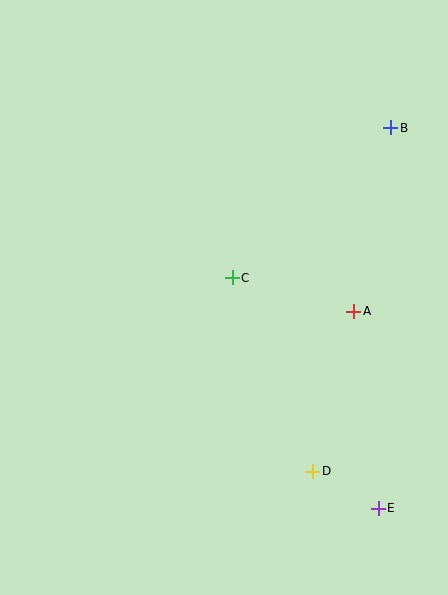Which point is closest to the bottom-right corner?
Point E is closest to the bottom-right corner.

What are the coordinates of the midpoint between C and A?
The midpoint between C and A is at (293, 295).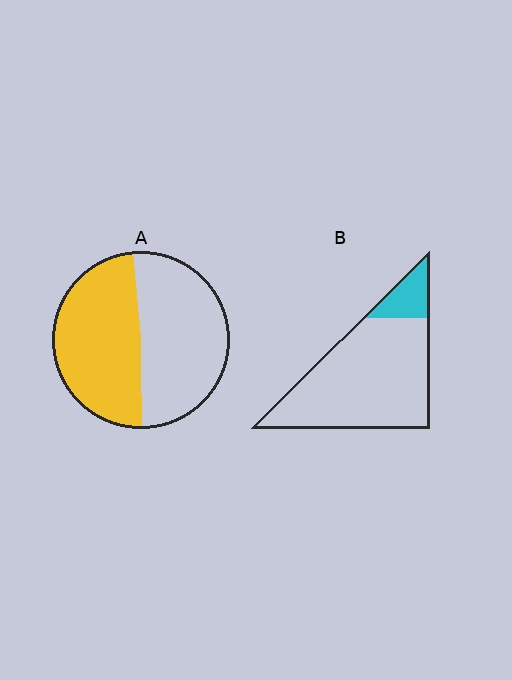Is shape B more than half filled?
No.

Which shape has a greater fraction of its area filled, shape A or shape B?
Shape A.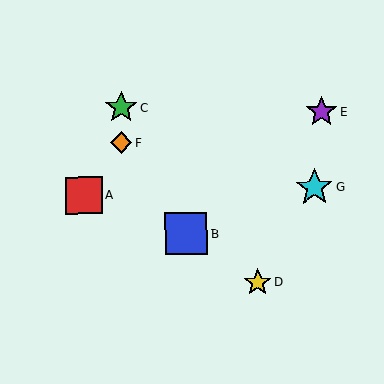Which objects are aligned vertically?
Objects C, F are aligned vertically.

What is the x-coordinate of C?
Object C is at x≈121.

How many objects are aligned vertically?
2 objects (C, F) are aligned vertically.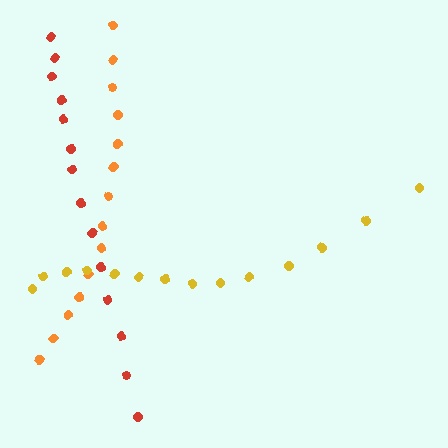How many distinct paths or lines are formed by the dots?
There are 3 distinct paths.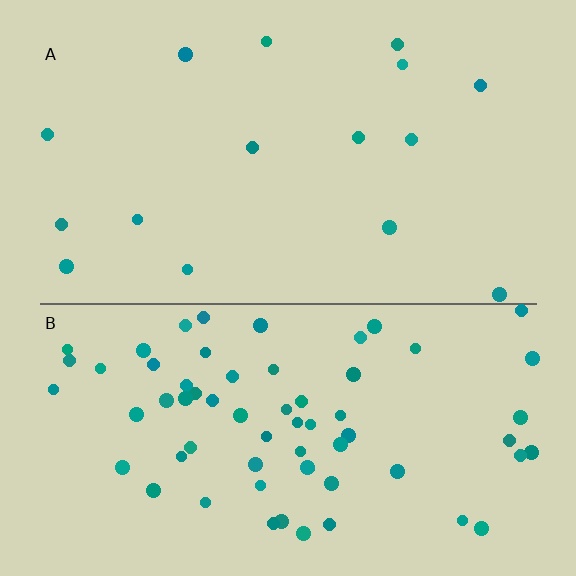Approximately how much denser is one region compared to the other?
Approximately 4.2× — region B over region A.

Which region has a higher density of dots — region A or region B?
B (the bottom).